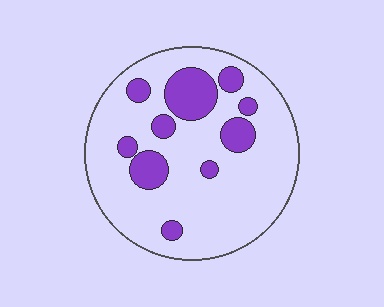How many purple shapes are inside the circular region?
10.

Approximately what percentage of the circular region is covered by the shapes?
Approximately 20%.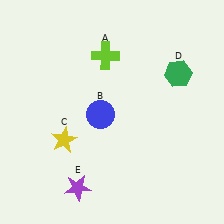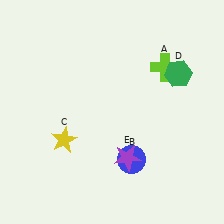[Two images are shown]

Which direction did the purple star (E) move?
The purple star (E) moved right.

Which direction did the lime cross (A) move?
The lime cross (A) moved right.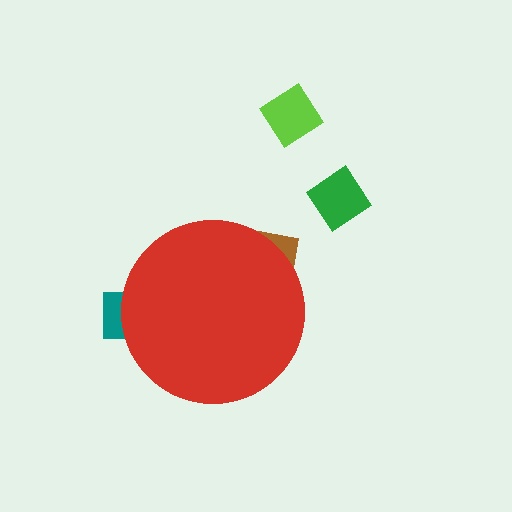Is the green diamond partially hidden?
No, the green diamond is fully visible.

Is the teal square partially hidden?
Yes, the teal square is partially hidden behind the red circle.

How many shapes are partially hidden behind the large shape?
2 shapes are partially hidden.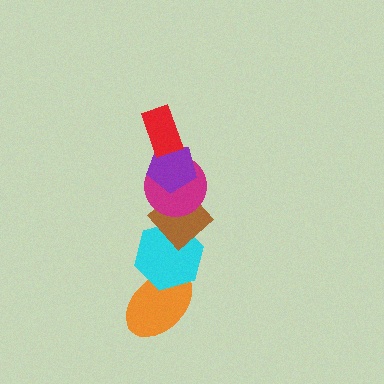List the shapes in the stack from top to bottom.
From top to bottom: the red rectangle, the purple pentagon, the magenta circle, the brown diamond, the cyan hexagon, the orange ellipse.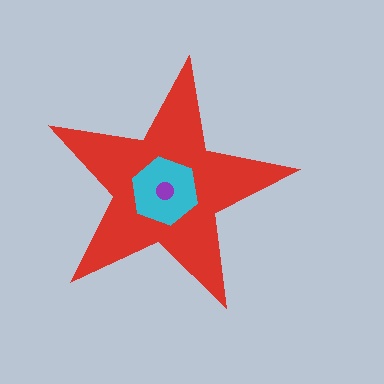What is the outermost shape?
The red star.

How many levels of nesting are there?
3.